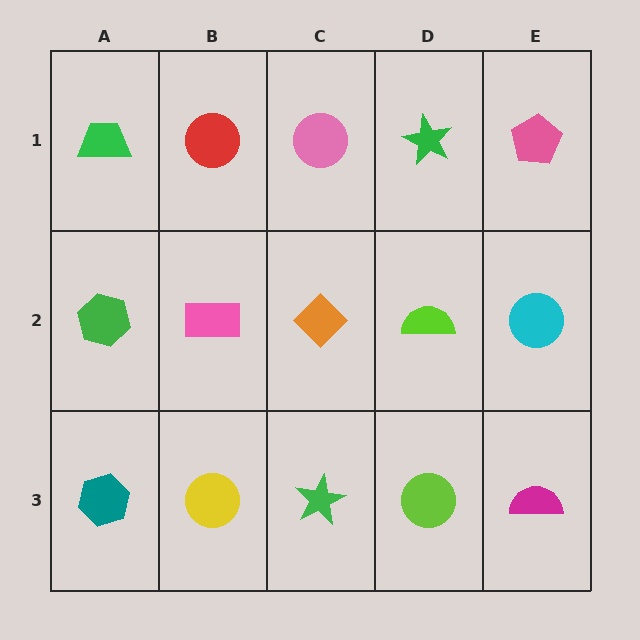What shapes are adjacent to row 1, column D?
A lime semicircle (row 2, column D), a pink circle (row 1, column C), a pink pentagon (row 1, column E).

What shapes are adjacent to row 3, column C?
An orange diamond (row 2, column C), a yellow circle (row 3, column B), a lime circle (row 3, column D).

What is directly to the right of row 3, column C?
A lime circle.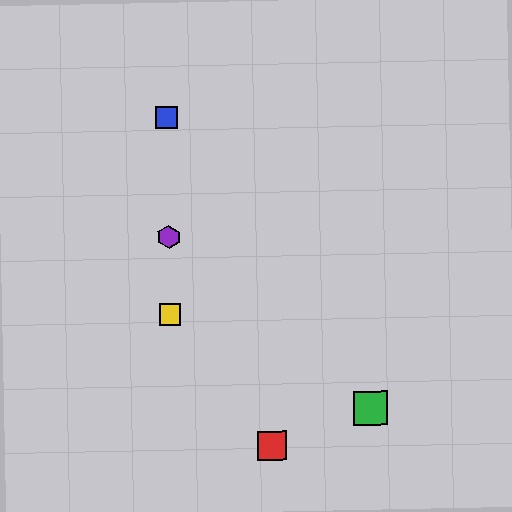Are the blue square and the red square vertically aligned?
No, the blue square is at x≈166 and the red square is at x≈272.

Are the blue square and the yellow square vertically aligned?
Yes, both are at x≈166.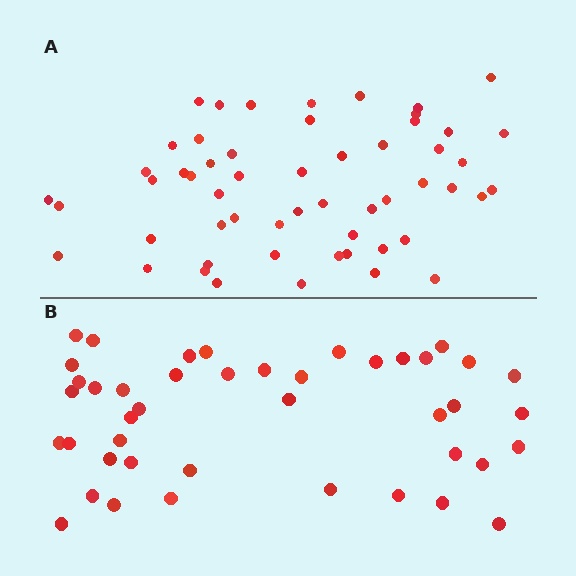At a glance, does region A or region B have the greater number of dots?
Region A (the top region) has more dots.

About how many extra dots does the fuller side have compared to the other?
Region A has roughly 12 or so more dots than region B.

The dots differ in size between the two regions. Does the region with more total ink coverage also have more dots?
No. Region B has more total ink coverage because its dots are larger, but region A actually contains more individual dots. Total area can be misleading — the number of items is what matters here.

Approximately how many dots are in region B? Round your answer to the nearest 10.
About 40 dots. (The exact count is 43, which rounds to 40.)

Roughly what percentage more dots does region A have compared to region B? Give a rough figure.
About 30% more.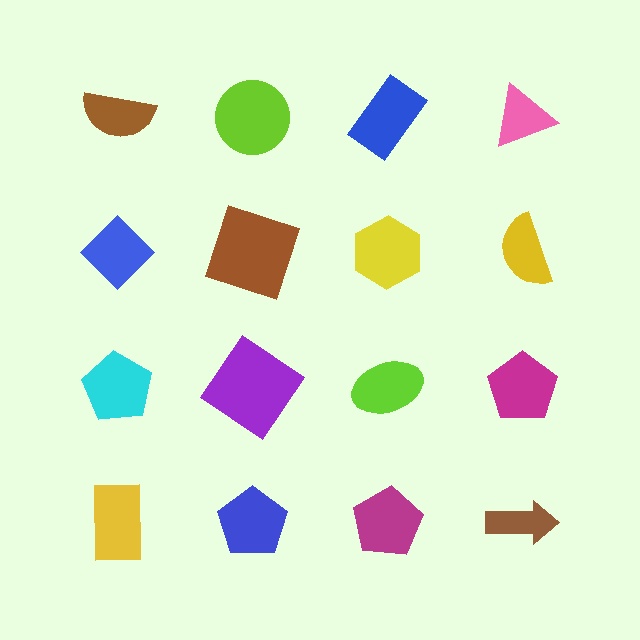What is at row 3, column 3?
A lime ellipse.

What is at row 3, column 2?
A purple diamond.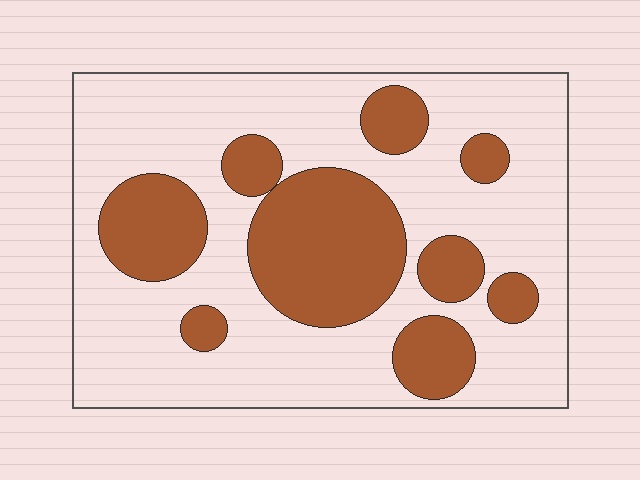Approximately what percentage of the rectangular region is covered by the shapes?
Approximately 30%.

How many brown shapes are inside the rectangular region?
9.